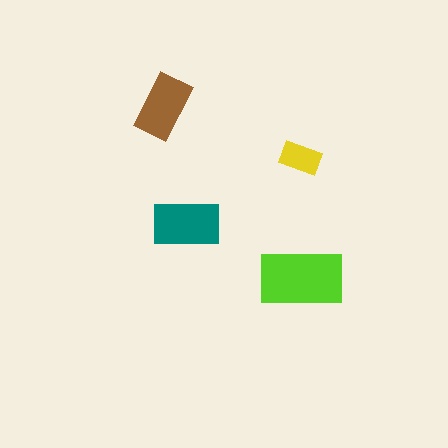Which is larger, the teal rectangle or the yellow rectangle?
The teal one.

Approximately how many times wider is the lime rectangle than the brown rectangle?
About 1.5 times wider.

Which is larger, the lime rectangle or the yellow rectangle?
The lime one.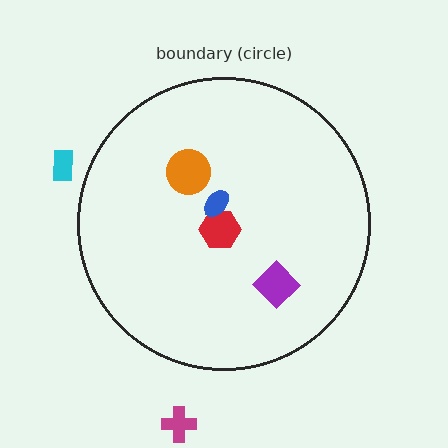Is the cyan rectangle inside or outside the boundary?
Outside.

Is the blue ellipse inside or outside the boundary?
Inside.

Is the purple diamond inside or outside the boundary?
Inside.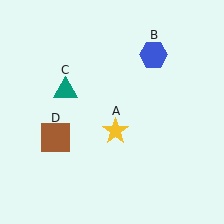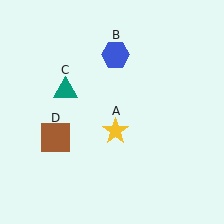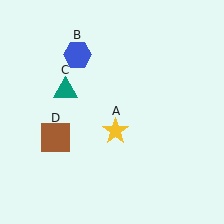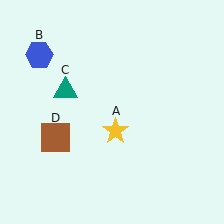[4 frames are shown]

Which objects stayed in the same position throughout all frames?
Yellow star (object A) and teal triangle (object C) and brown square (object D) remained stationary.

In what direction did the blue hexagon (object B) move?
The blue hexagon (object B) moved left.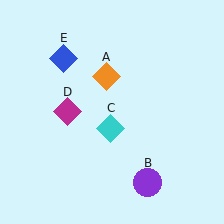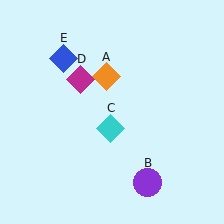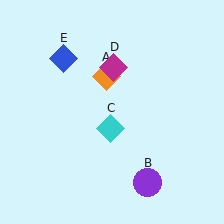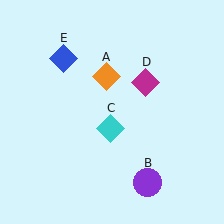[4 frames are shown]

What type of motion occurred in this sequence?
The magenta diamond (object D) rotated clockwise around the center of the scene.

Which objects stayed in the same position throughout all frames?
Orange diamond (object A) and purple circle (object B) and cyan diamond (object C) and blue diamond (object E) remained stationary.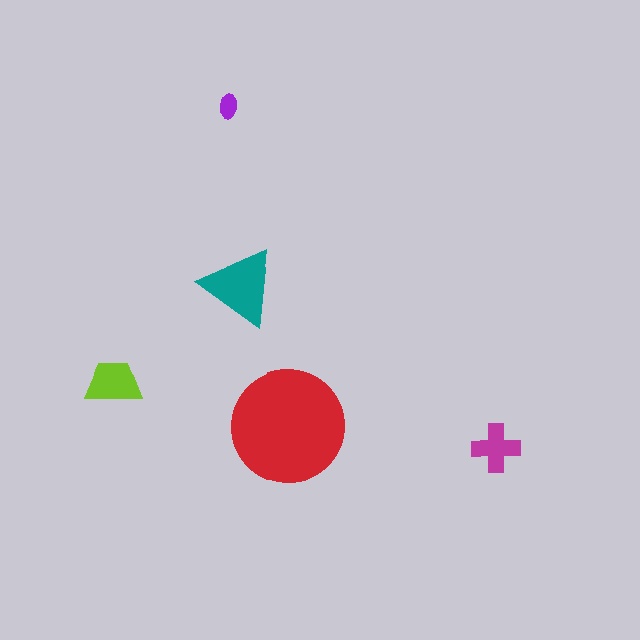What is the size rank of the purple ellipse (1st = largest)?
5th.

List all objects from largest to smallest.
The red circle, the teal triangle, the lime trapezoid, the magenta cross, the purple ellipse.